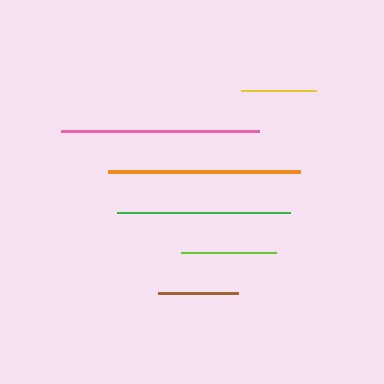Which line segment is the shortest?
The yellow line is the shortest at approximately 75 pixels.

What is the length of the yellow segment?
The yellow segment is approximately 75 pixels long.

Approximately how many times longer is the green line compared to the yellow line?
The green line is approximately 2.3 times the length of the yellow line.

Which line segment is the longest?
The pink line is the longest at approximately 198 pixels.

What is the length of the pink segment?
The pink segment is approximately 198 pixels long.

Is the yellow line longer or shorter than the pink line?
The pink line is longer than the yellow line.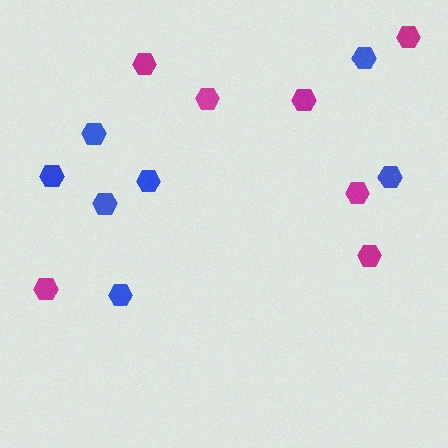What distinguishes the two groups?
There are 2 groups: one group of magenta hexagons (7) and one group of blue hexagons (7).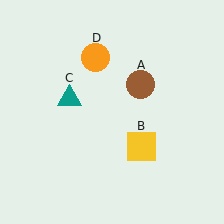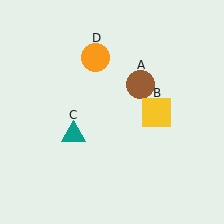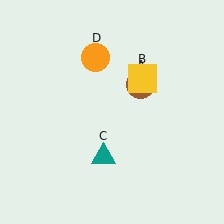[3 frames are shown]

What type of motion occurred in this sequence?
The yellow square (object B), teal triangle (object C) rotated counterclockwise around the center of the scene.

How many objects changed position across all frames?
2 objects changed position: yellow square (object B), teal triangle (object C).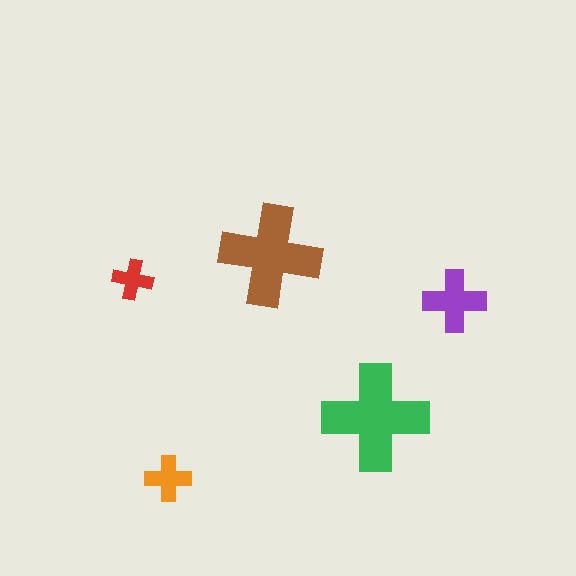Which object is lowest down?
The orange cross is bottommost.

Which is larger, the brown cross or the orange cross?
The brown one.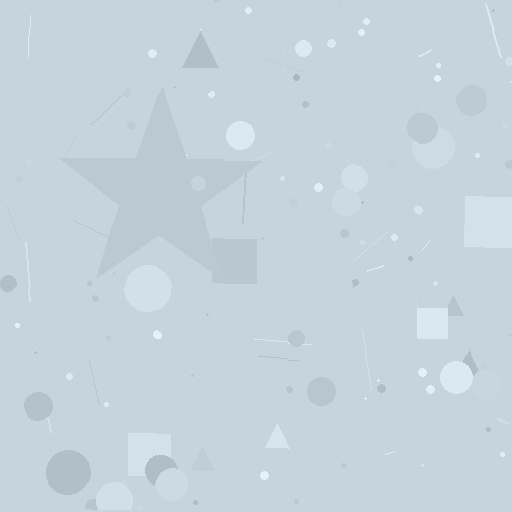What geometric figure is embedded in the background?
A star is embedded in the background.